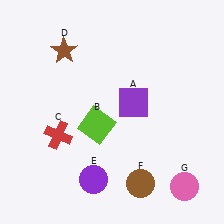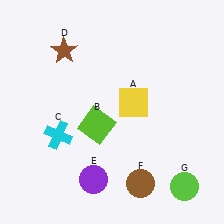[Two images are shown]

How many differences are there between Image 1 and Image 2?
There are 3 differences between the two images.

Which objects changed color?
A changed from purple to yellow. C changed from red to cyan. G changed from pink to lime.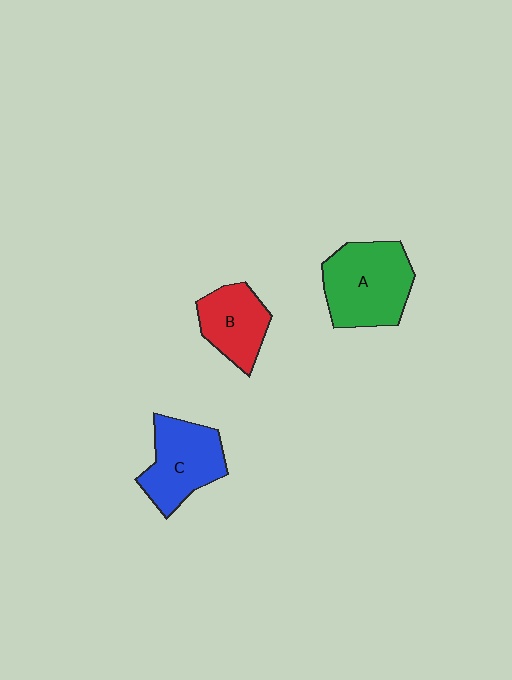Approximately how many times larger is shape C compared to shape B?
Approximately 1.3 times.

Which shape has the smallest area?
Shape B (red).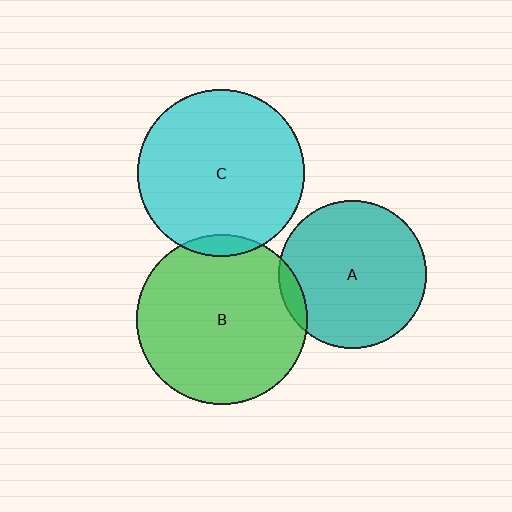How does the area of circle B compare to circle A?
Approximately 1.3 times.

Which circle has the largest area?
Circle B (green).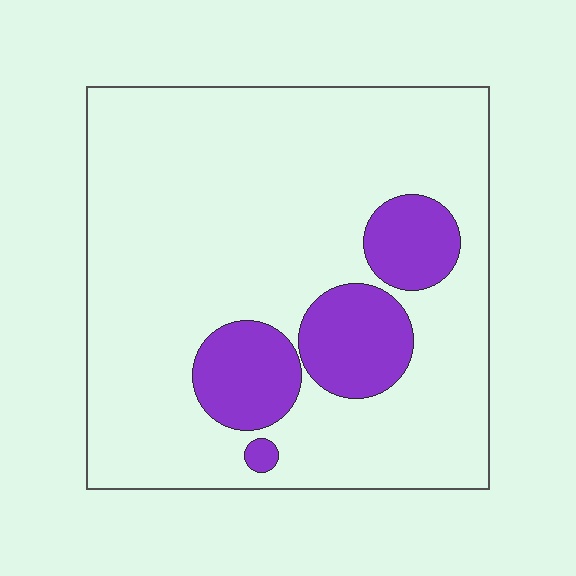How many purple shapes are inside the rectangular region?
4.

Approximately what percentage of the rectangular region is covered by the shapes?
Approximately 15%.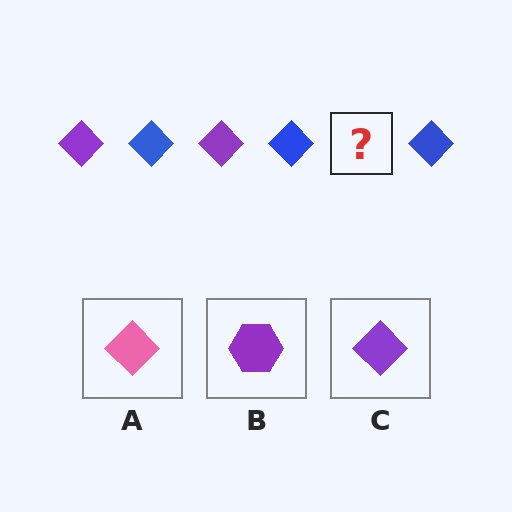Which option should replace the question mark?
Option C.